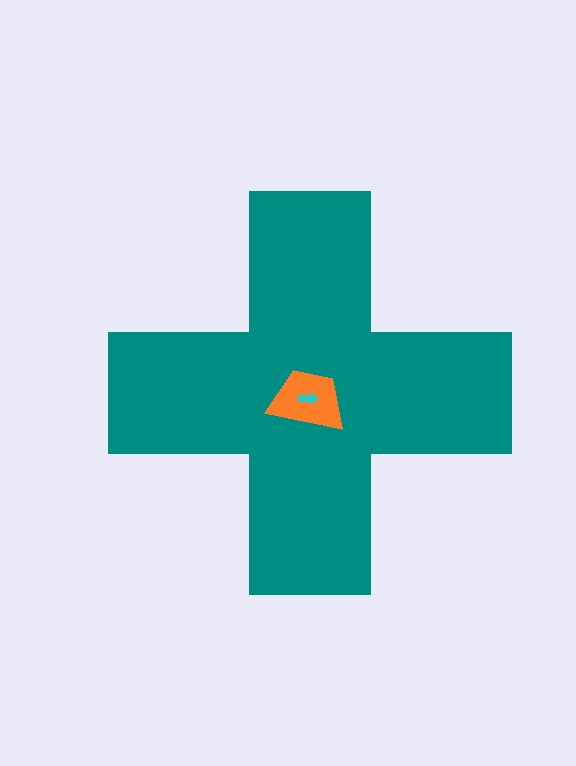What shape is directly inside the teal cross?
The orange trapezoid.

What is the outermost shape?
The teal cross.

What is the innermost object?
The cyan arrow.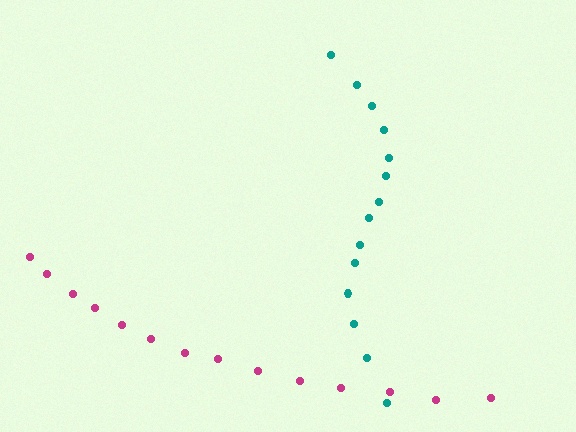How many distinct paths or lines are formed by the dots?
There are 2 distinct paths.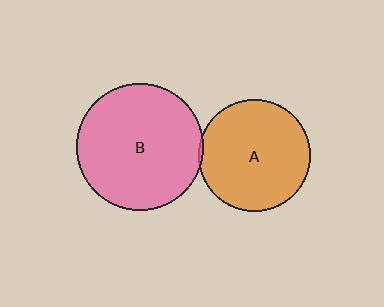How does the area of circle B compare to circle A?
Approximately 1.3 times.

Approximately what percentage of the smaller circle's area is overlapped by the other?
Approximately 5%.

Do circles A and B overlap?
Yes.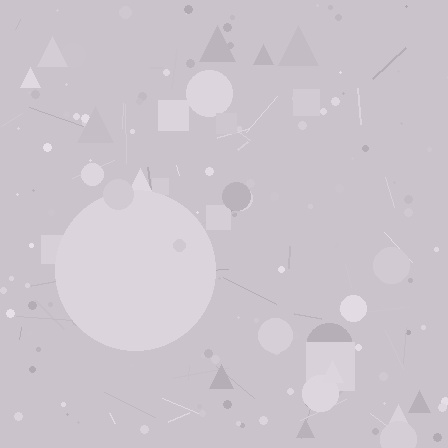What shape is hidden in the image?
A circle is hidden in the image.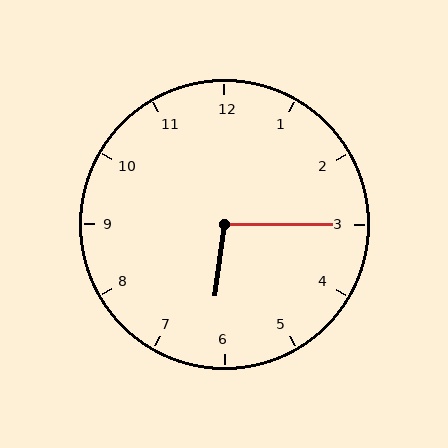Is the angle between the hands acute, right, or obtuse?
It is obtuse.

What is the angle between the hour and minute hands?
Approximately 98 degrees.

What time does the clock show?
6:15.